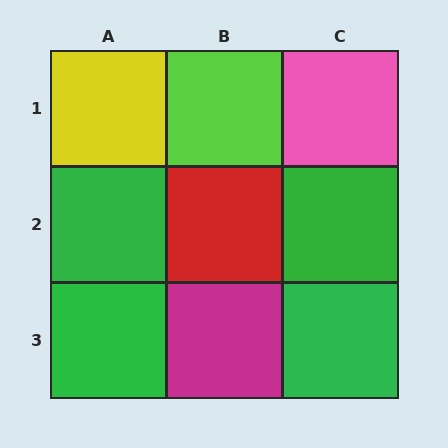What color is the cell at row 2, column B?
Red.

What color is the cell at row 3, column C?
Green.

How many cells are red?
1 cell is red.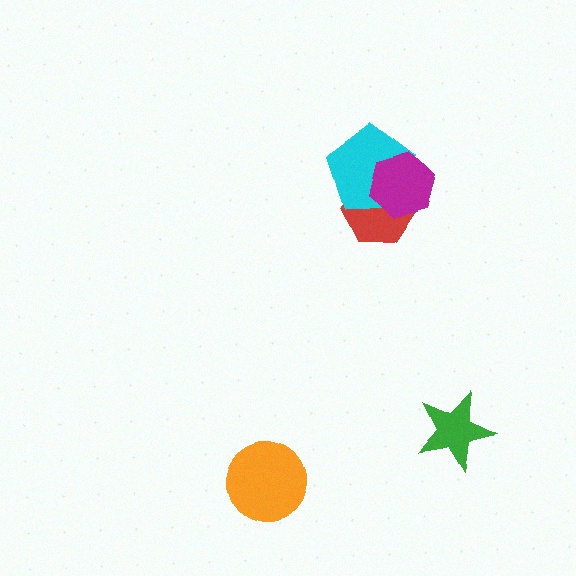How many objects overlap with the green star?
0 objects overlap with the green star.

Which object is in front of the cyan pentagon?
The magenta hexagon is in front of the cyan pentagon.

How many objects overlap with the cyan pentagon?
2 objects overlap with the cyan pentagon.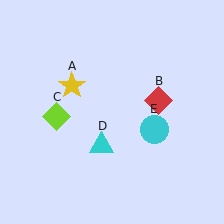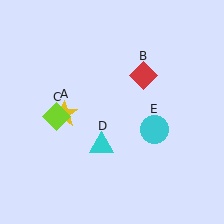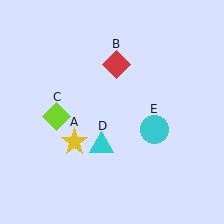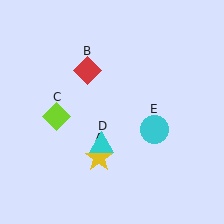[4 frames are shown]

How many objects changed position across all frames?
2 objects changed position: yellow star (object A), red diamond (object B).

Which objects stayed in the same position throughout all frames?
Lime diamond (object C) and cyan triangle (object D) and cyan circle (object E) remained stationary.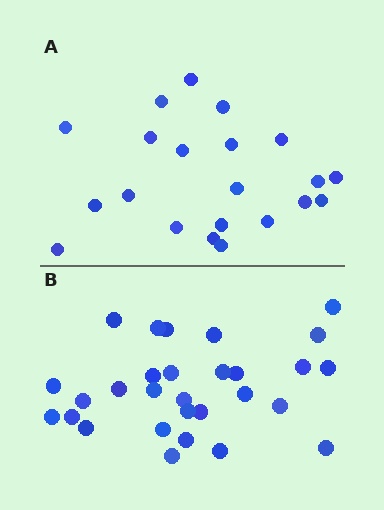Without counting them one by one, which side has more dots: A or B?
Region B (the bottom region) has more dots.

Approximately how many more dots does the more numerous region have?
Region B has roughly 8 or so more dots than region A.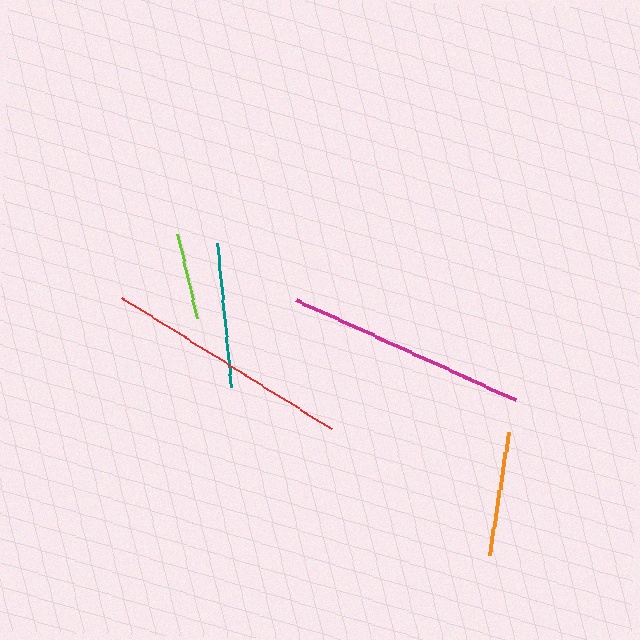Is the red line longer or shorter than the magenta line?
The red line is longer than the magenta line.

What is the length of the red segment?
The red segment is approximately 248 pixels long.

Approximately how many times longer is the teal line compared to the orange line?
The teal line is approximately 1.2 times the length of the orange line.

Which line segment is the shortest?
The lime line is the shortest at approximately 86 pixels.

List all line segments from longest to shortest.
From longest to shortest: red, magenta, teal, orange, lime.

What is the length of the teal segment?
The teal segment is approximately 144 pixels long.